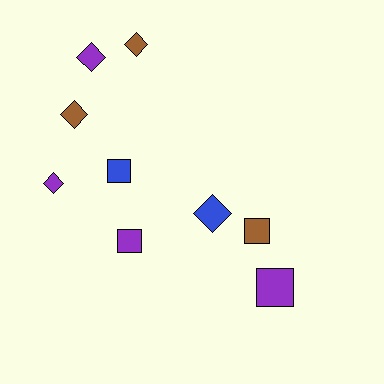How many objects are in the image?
There are 9 objects.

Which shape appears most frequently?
Diamond, with 5 objects.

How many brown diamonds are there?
There are 2 brown diamonds.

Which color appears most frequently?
Purple, with 4 objects.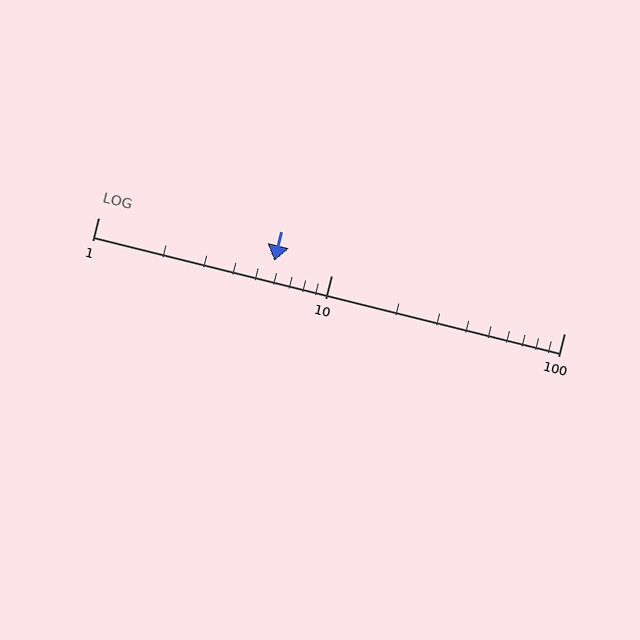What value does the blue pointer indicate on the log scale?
The pointer indicates approximately 5.7.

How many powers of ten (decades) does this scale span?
The scale spans 2 decades, from 1 to 100.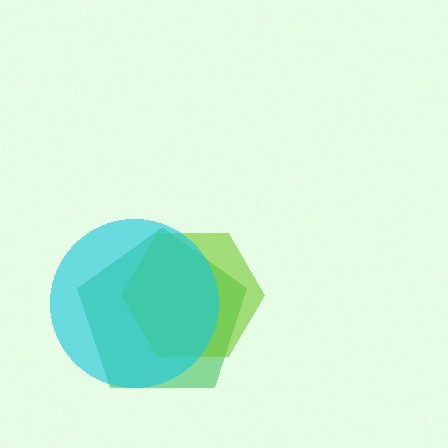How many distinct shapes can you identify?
There are 3 distinct shapes: a green pentagon, a lime hexagon, a cyan circle.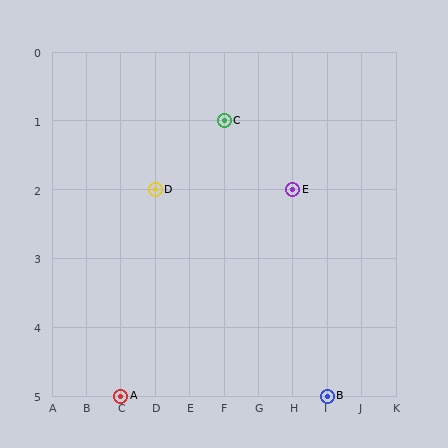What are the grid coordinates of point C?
Point C is at grid coordinates (F, 1).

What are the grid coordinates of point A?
Point A is at grid coordinates (C, 5).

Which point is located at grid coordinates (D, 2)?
Point D is at (D, 2).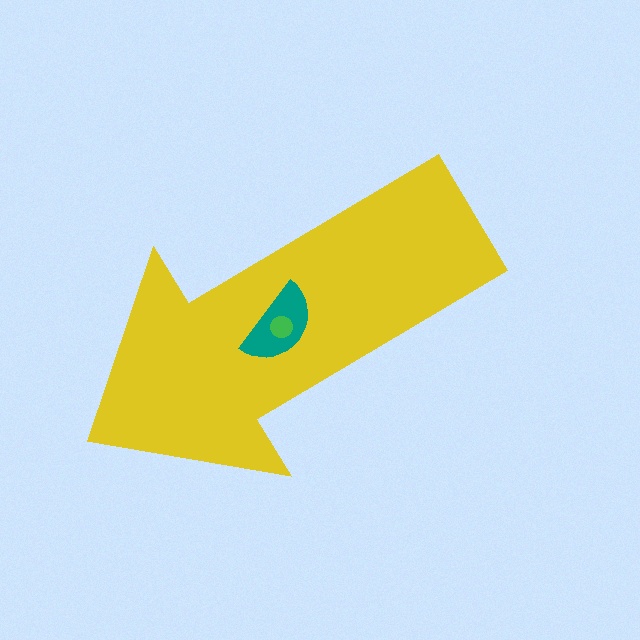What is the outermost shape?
The yellow arrow.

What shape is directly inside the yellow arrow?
The teal semicircle.